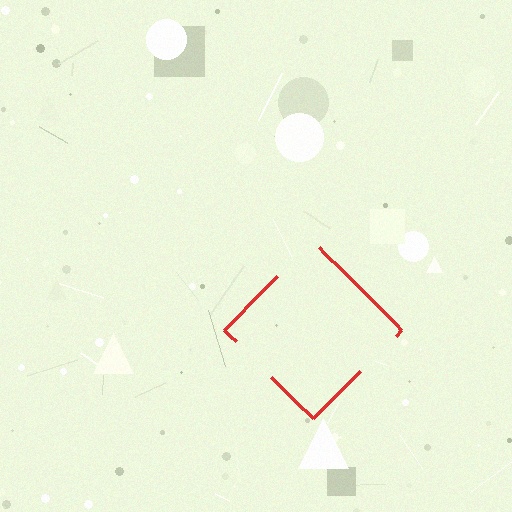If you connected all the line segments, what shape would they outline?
They would outline a diamond.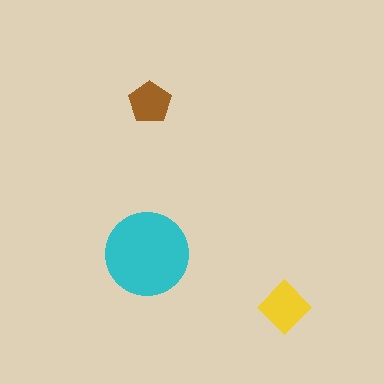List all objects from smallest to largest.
The brown pentagon, the yellow diamond, the cyan circle.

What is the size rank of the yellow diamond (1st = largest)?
2nd.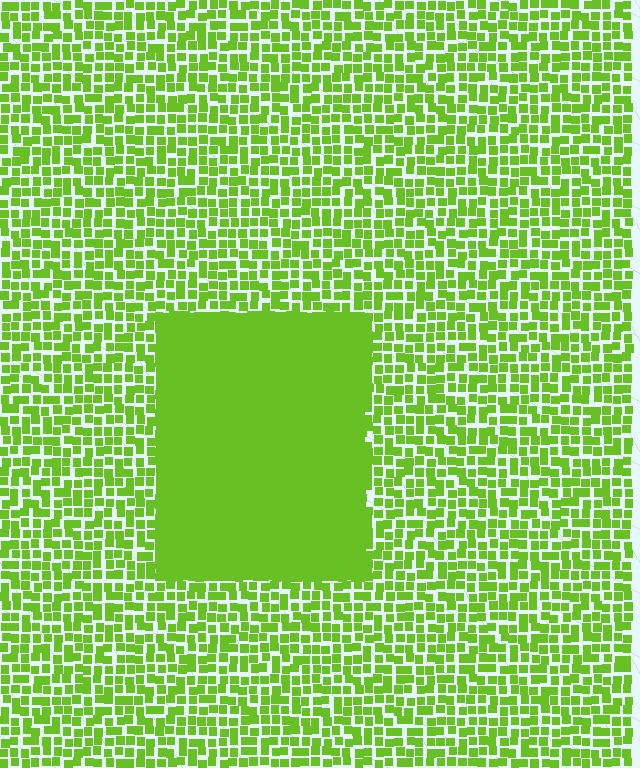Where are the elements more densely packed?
The elements are more densely packed inside the rectangle boundary.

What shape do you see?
I see a rectangle.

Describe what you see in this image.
The image contains small lime elements arranged at two different densities. A rectangle-shaped region is visible where the elements are more densely packed than the surrounding area.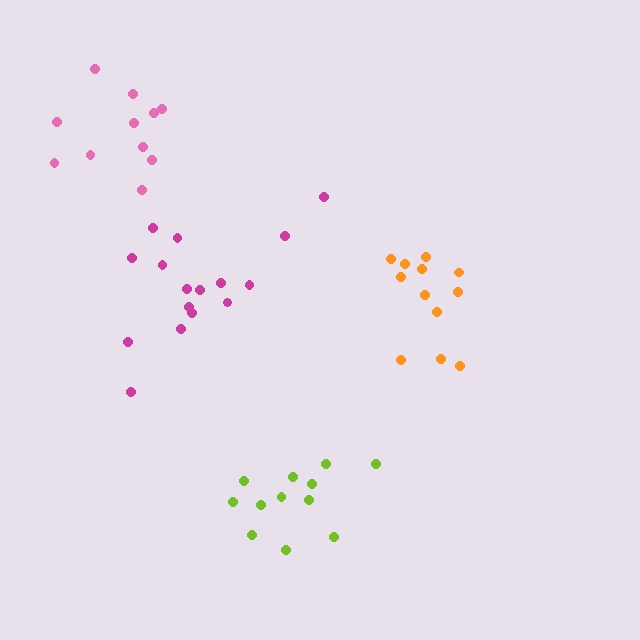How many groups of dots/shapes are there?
There are 4 groups.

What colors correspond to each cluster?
The clusters are colored: lime, magenta, pink, orange.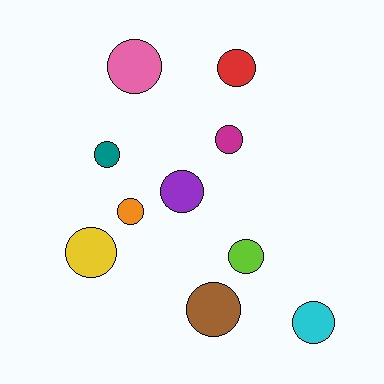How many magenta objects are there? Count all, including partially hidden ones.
There is 1 magenta object.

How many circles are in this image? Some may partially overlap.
There are 10 circles.